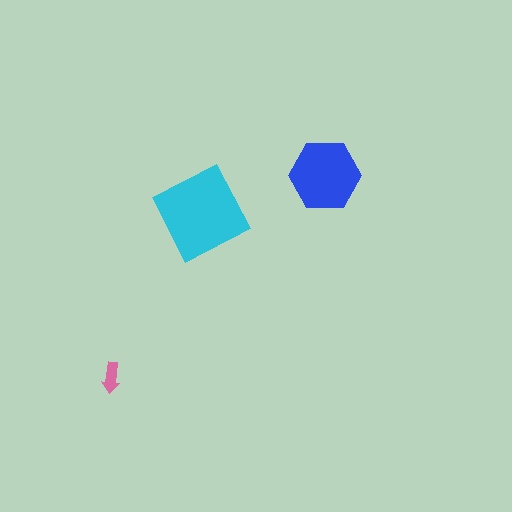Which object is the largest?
The cyan diamond.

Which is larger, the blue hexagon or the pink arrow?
The blue hexagon.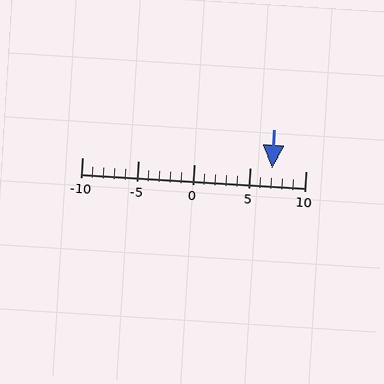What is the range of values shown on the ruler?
The ruler shows values from -10 to 10.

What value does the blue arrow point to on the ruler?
The blue arrow points to approximately 7.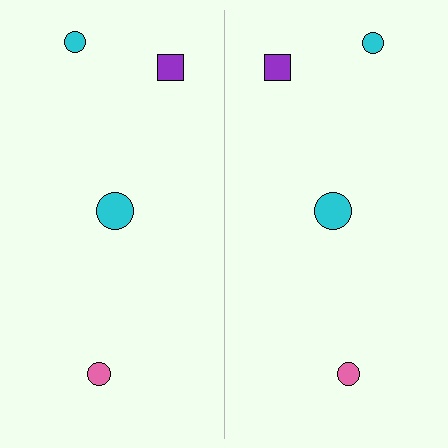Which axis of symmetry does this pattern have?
The pattern has a vertical axis of symmetry running through the center of the image.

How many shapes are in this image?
There are 8 shapes in this image.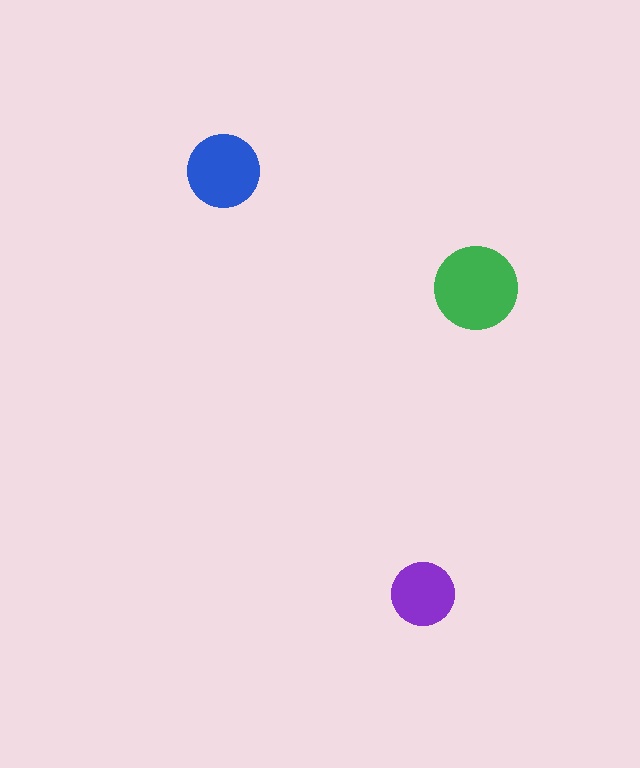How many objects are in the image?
There are 3 objects in the image.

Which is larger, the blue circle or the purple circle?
The blue one.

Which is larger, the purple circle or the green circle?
The green one.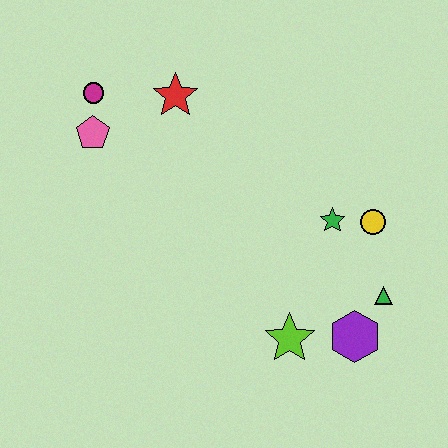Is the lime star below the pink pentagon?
Yes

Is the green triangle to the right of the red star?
Yes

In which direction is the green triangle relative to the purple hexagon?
The green triangle is above the purple hexagon.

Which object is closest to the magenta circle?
The pink pentagon is closest to the magenta circle.